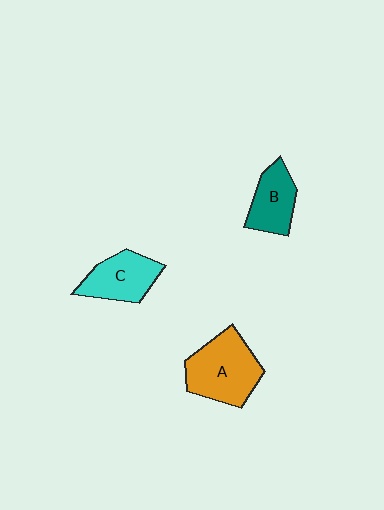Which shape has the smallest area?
Shape B (teal).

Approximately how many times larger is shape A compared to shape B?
Approximately 1.6 times.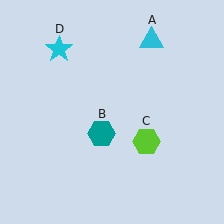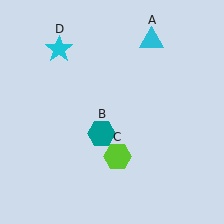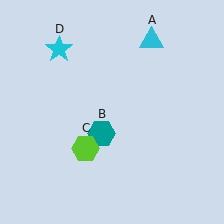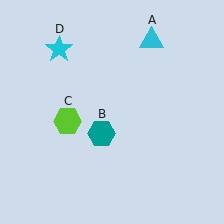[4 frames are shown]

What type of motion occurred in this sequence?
The lime hexagon (object C) rotated clockwise around the center of the scene.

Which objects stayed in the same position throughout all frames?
Cyan triangle (object A) and teal hexagon (object B) and cyan star (object D) remained stationary.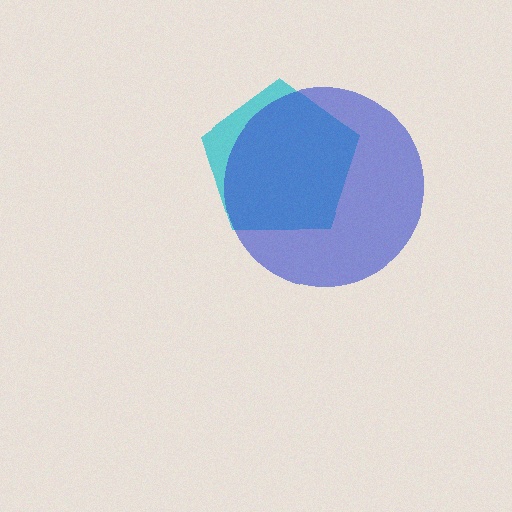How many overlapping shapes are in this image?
There are 2 overlapping shapes in the image.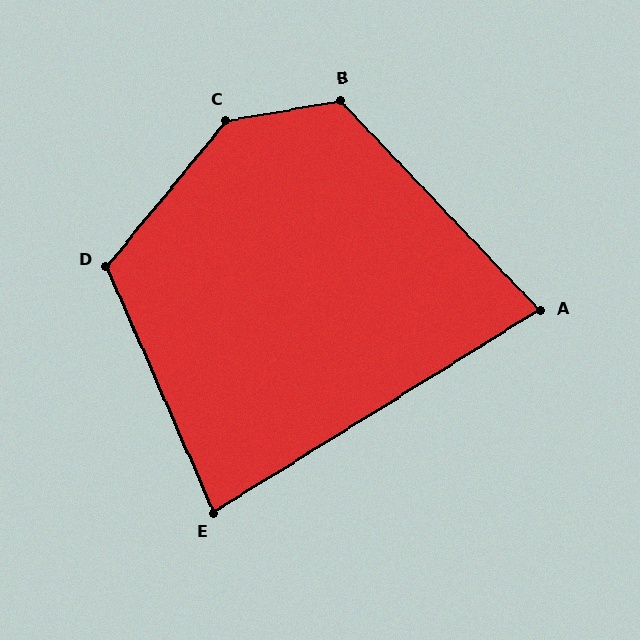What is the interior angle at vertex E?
Approximately 82 degrees (acute).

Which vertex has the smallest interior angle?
A, at approximately 78 degrees.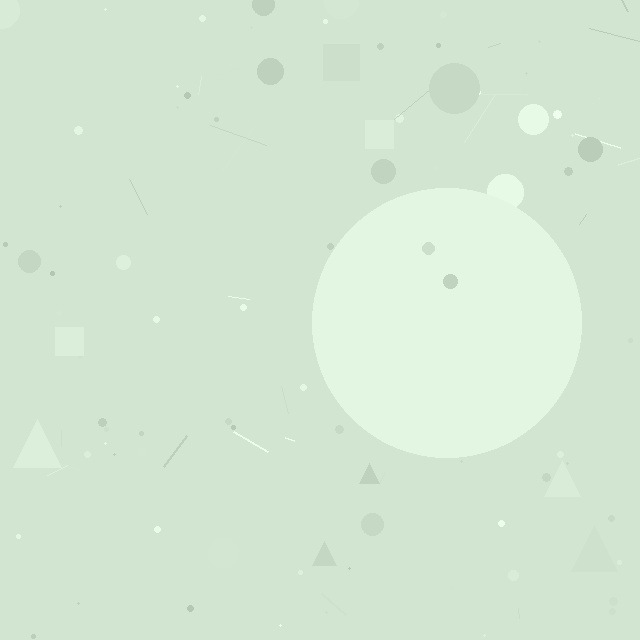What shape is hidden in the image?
A circle is hidden in the image.